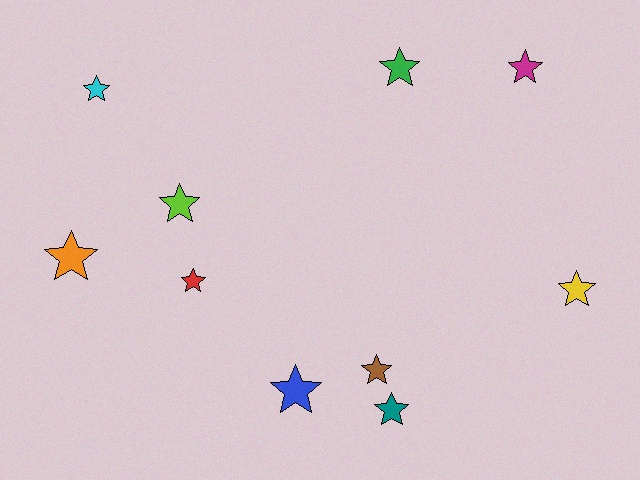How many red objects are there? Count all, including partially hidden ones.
There is 1 red object.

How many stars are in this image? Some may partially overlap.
There are 10 stars.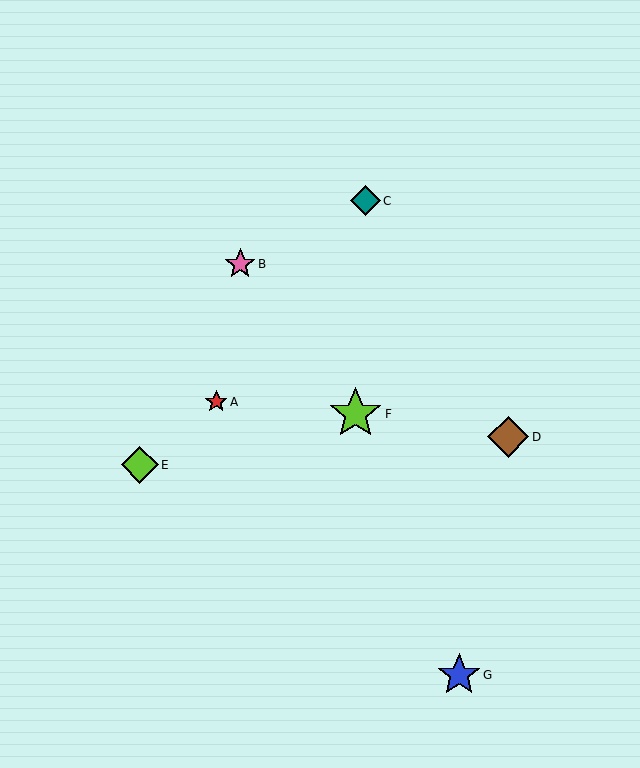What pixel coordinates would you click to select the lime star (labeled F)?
Click at (355, 414) to select the lime star F.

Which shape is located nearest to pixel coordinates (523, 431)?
The brown diamond (labeled D) at (508, 437) is nearest to that location.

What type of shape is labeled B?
Shape B is a pink star.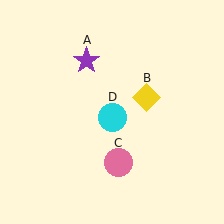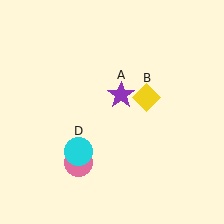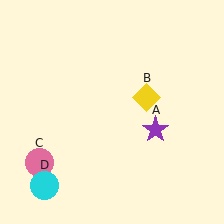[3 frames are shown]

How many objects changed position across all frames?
3 objects changed position: purple star (object A), pink circle (object C), cyan circle (object D).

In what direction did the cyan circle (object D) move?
The cyan circle (object D) moved down and to the left.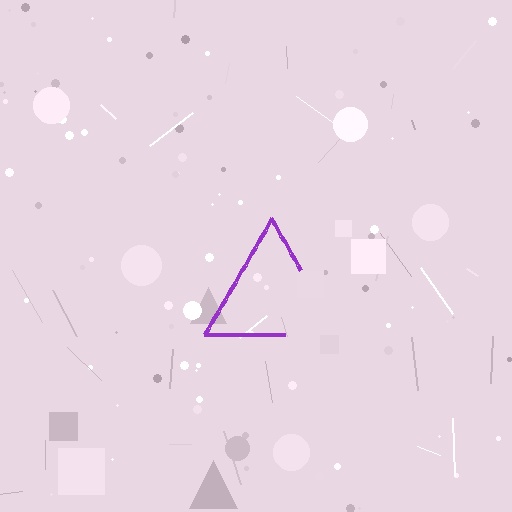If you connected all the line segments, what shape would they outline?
They would outline a triangle.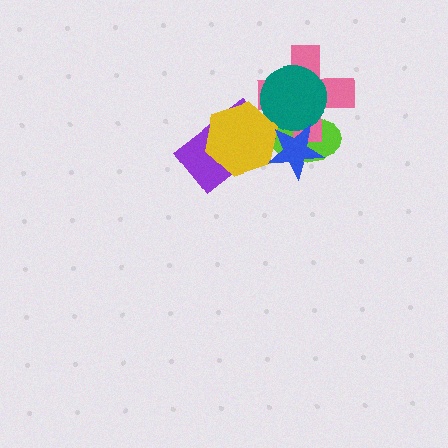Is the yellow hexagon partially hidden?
Yes, it is partially covered by another shape.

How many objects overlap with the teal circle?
3 objects overlap with the teal circle.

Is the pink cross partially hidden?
Yes, it is partially covered by another shape.